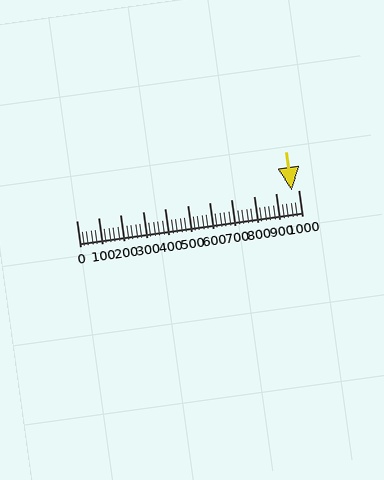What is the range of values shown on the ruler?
The ruler shows values from 0 to 1000.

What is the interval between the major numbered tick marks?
The major tick marks are spaced 100 units apart.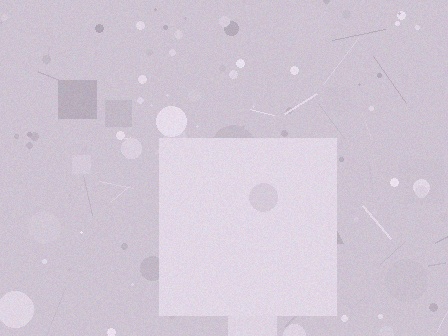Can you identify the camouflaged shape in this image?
The camouflaged shape is a square.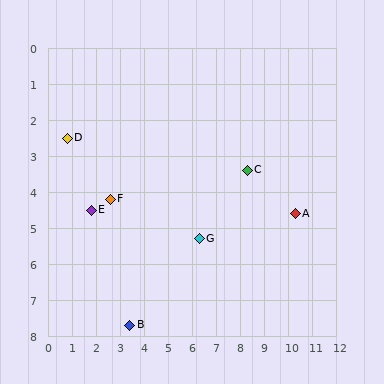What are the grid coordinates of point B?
Point B is at approximately (3.4, 7.7).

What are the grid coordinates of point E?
Point E is at approximately (1.8, 4.5).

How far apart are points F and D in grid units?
Points F and D are about 2.5 grid units apart.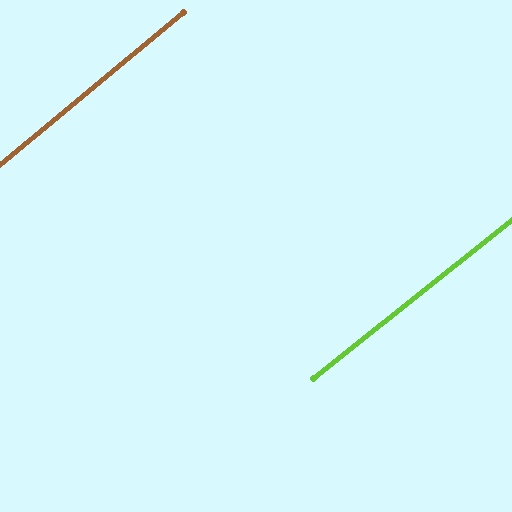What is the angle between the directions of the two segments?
Approximately 1 degree.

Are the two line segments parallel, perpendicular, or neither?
Parallel — their directions differ by only 1.2°.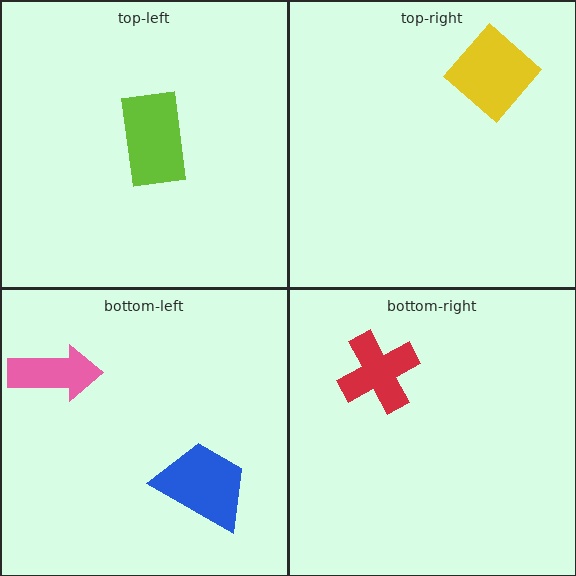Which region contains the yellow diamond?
The top-right region.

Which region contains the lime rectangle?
The top-left region.